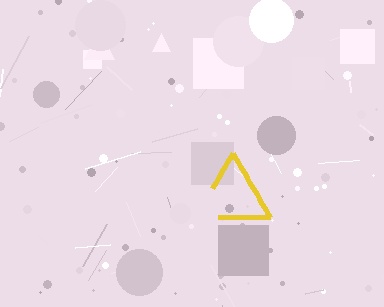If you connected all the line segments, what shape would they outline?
They would outline a triangle.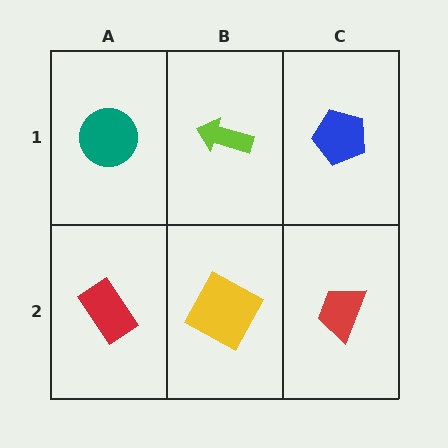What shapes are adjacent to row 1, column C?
A red trapezoid (row 2, column C), a lime arrow (row 1, column B).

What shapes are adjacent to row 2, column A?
A teal circle (row 1, column A), a yellow square (row 2, column B).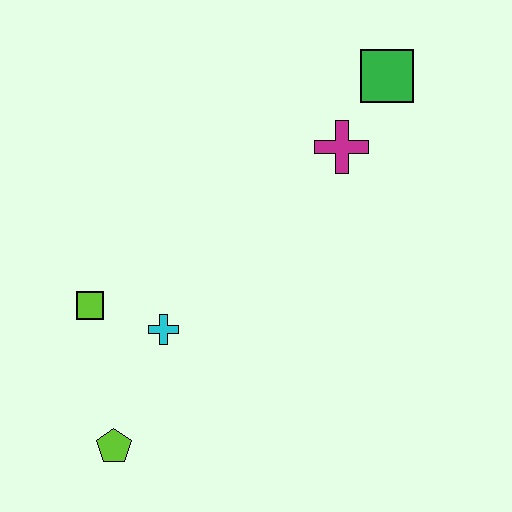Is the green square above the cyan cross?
Yes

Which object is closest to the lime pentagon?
The cyan cross is closest to the lime pentagon.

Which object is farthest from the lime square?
The green square is farthest from the lime square.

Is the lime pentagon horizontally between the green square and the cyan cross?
No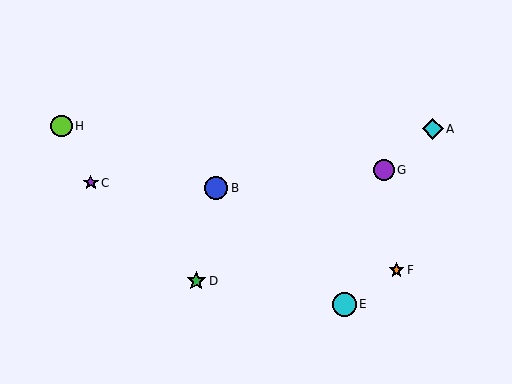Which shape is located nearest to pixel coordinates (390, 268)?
The orange star (labeled F) at (397, 270) is nearest to that location.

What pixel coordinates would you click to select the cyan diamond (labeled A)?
Click at (433, 129) to select the cyan diamond A.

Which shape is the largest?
The cyan circle (labeled E) is the largest.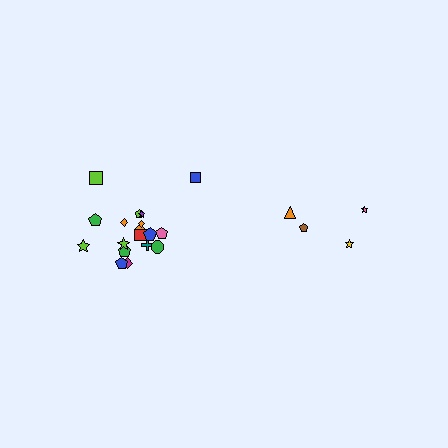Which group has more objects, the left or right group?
The left group.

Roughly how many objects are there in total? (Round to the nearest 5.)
Roughly 20 objects in total.